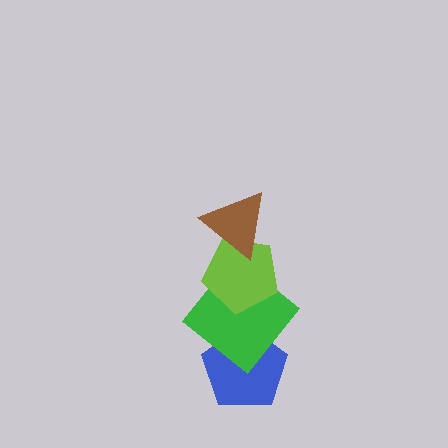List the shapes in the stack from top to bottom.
From top to bottom: the brown triangle, the lime pentagon, the green diamond, the blue pentagon.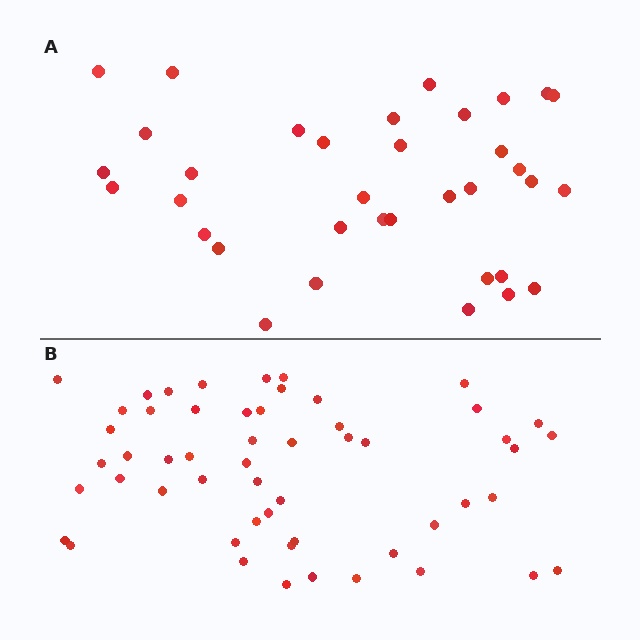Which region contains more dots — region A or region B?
Region B (the bottom region) has more dots.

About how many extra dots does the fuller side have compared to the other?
Region B has approximately 20 more dots than region A.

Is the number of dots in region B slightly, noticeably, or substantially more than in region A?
Region B has substantially more. The ratio is roughly 1.5 to 1.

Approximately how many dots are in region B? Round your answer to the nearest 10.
About 50 dots. (The exact count is 54, which rounds to 50.)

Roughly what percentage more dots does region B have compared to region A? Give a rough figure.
About 55% more.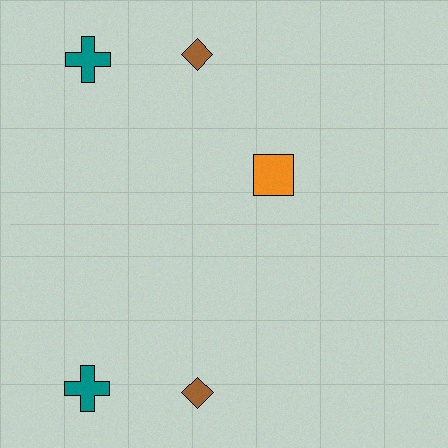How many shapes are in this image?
There are 5 shapes in this image.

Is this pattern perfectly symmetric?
No, the pattern is not perfectly symmetric. A orange square is missing from the bottom side.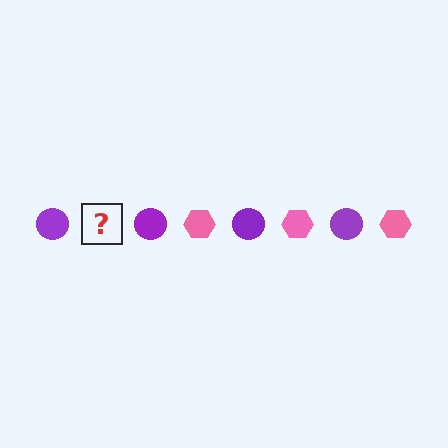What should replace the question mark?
The question mark should be replaced with a pink hexagon.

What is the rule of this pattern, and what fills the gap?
The rule is that the pattern alternates between purple circle and pink hexagon. The gap should be filled with a pink hexagon.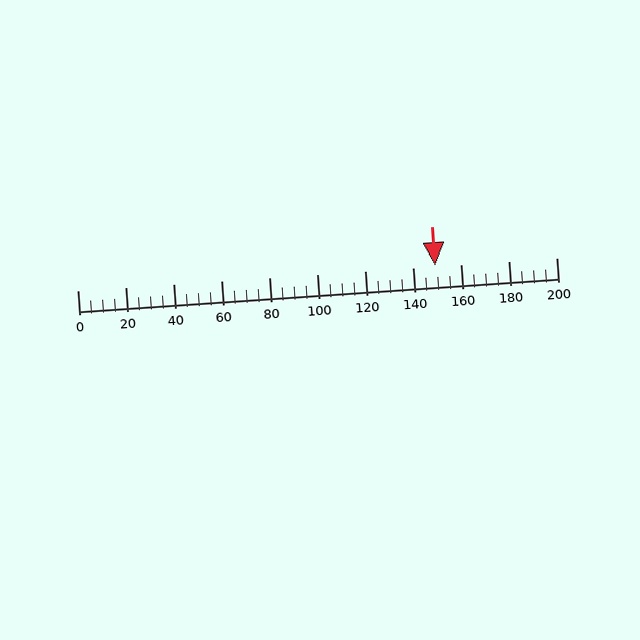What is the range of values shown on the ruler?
The ruler shows values from 0 to 200.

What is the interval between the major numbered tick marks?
The major tick marks are spaced 20 units apart.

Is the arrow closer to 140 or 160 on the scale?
The arrow is closer to 140.